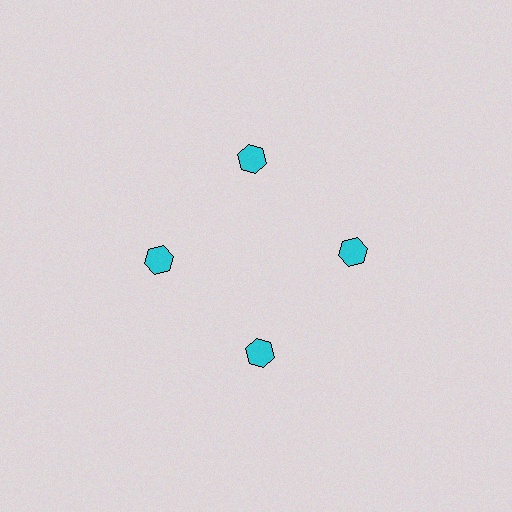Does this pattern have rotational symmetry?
Yes, this pattern has 4-fold rotational symmetry. It looks the same after rotating 90 degrees around the center.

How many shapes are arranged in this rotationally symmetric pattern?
There are 4 shapes, arranged in 4 groups of 1.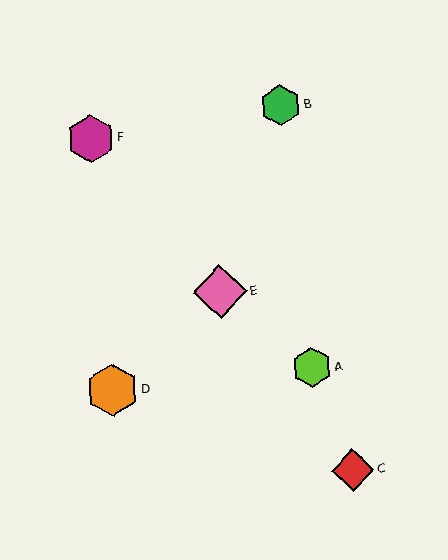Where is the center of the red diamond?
The center of the red diamond is at (353, 470).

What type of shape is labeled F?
Shape F is a magenta hexagon.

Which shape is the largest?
The pink diamond (labeled E) is the largest.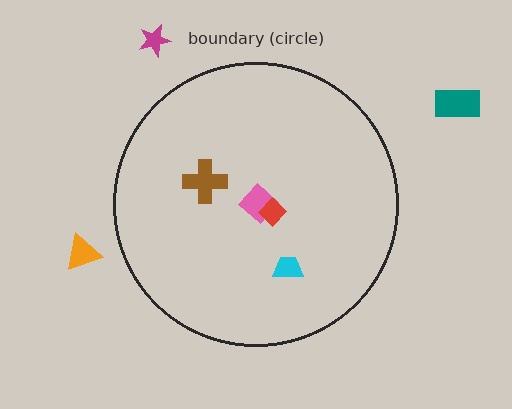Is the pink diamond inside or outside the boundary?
Inside.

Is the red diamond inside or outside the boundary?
Inside.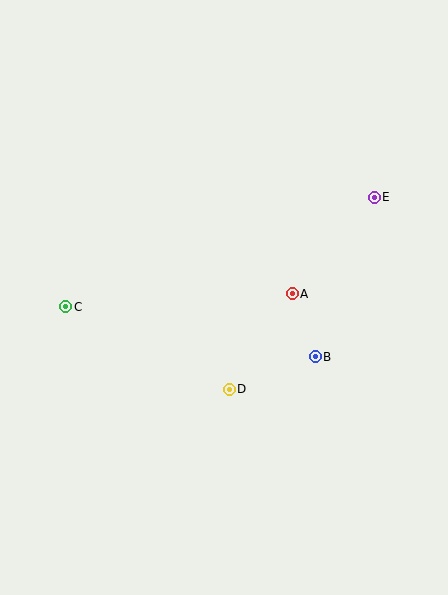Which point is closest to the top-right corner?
Point E is closest to the top-right corner.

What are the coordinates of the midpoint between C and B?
The midpoint between C and B is at (190, 332).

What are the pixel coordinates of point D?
Point D is at (229, 389).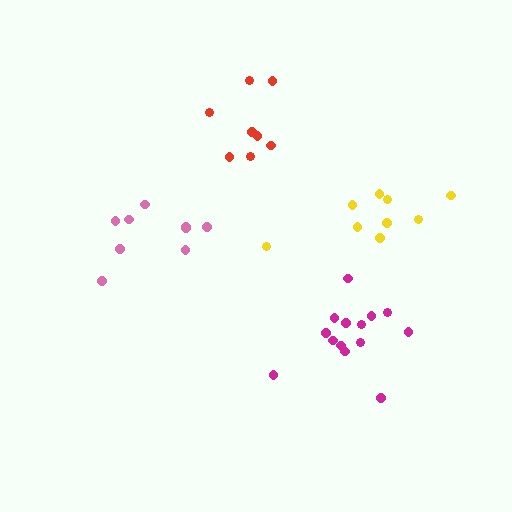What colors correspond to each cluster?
The clusters are colored: red, yellow, pink, magenta.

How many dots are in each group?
Group 1: 8 dots, Group 2: 9 dots, Group 3: 9 dots, Group 4: 14 dots (40 total).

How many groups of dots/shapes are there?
There are 4 groups.